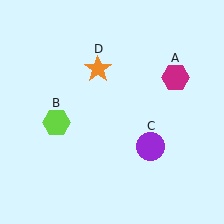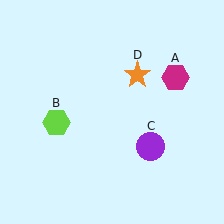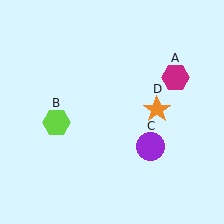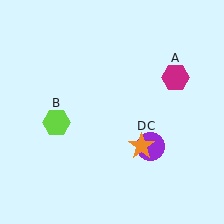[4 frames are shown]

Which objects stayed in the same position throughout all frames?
Magenta hexagon (object A) and lime hexagon (object B) and purple circle (object C) remained stationary.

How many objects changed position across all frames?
1 object changed position: orange star (object D).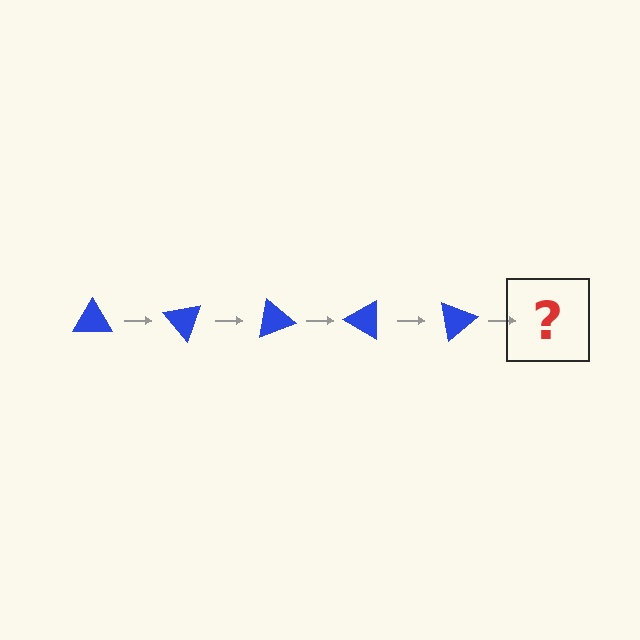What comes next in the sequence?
The next element should be a blue triangle rotated 250 degrees.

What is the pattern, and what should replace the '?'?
The pattern is that the triangle rotates 50 degrees each step. The '?' should be a blue triangle rotated 250 degrees.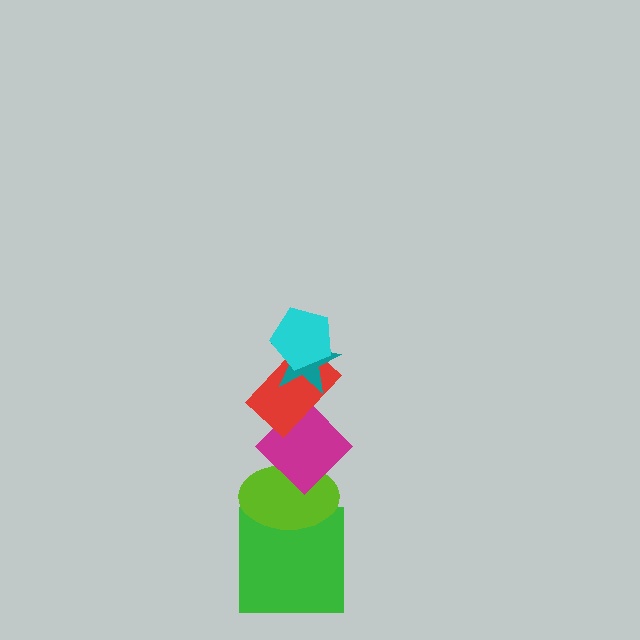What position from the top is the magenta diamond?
The magenta diamond is 4th from the top.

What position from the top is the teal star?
The teal star is 2nd from the top.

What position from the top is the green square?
The green square is 6th from the top.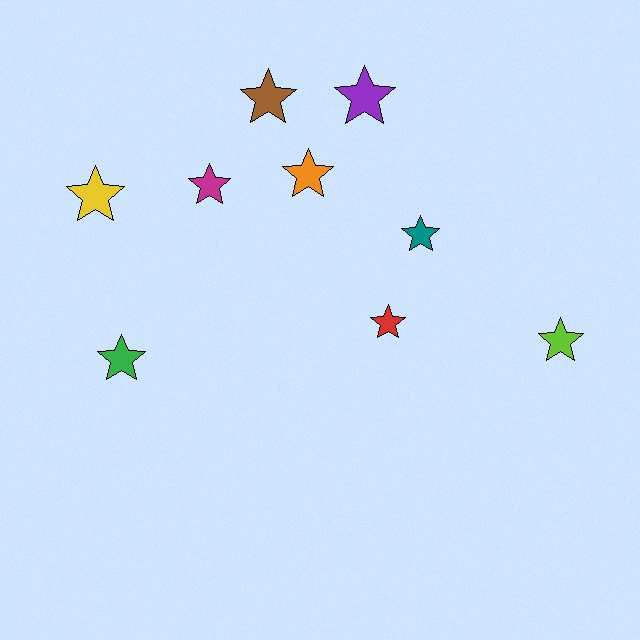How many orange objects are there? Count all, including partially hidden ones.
There is 1 orange object.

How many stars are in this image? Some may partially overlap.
There are 9 stars.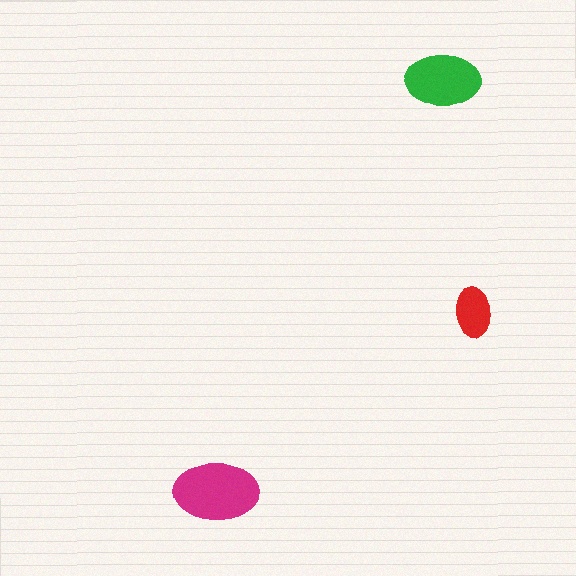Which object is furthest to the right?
The red ellipse is rightmost.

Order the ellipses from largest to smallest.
the magenta one, the green one, the red one.